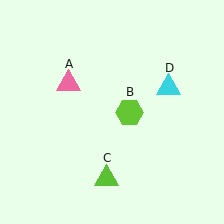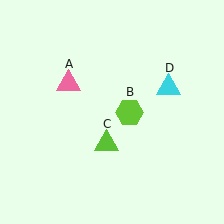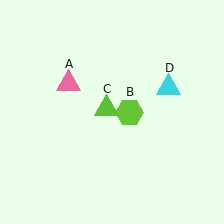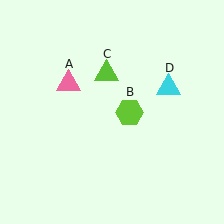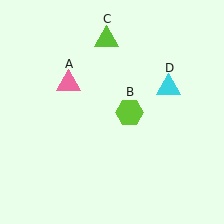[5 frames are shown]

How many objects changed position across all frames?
1 object changed position: lime triangle (object C).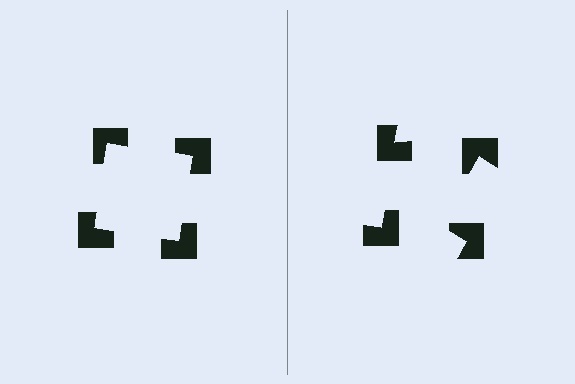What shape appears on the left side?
An illusory square.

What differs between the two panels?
The notched squares are positioned identically on both sides; only the wedge orientations differ. On the left they align to a square; on the right they are misaligned.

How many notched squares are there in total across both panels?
8 — 4 on each side.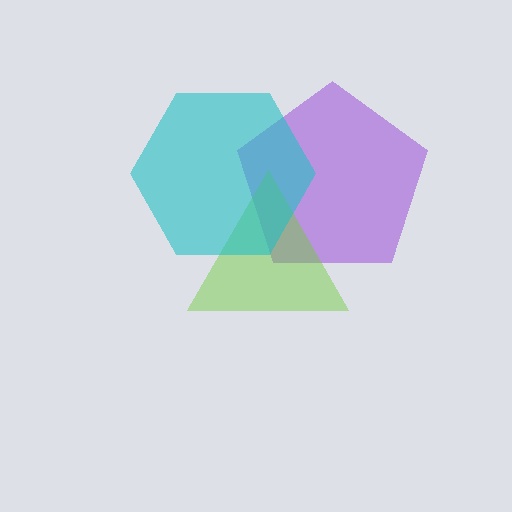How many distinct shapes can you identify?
There are 3 distinct shapes: a purple pentagon, a lime triangle, a cyan hexagon.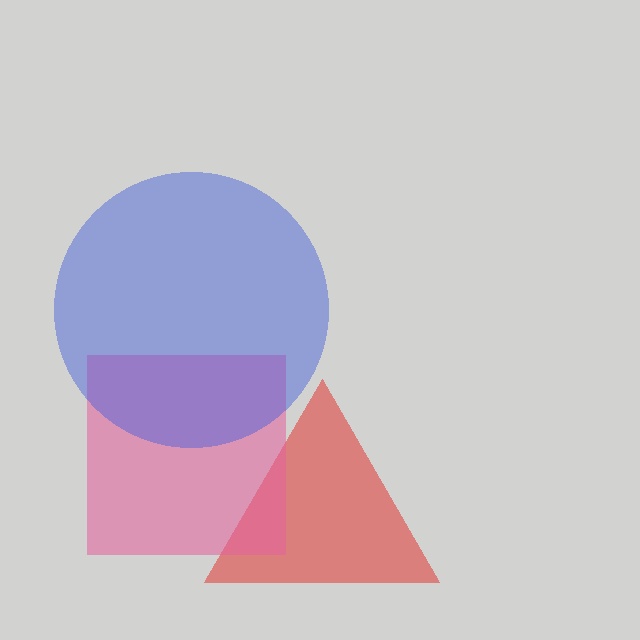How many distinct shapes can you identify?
There are 3 distinct shapes: a red triangle, a pink square, a blue circle.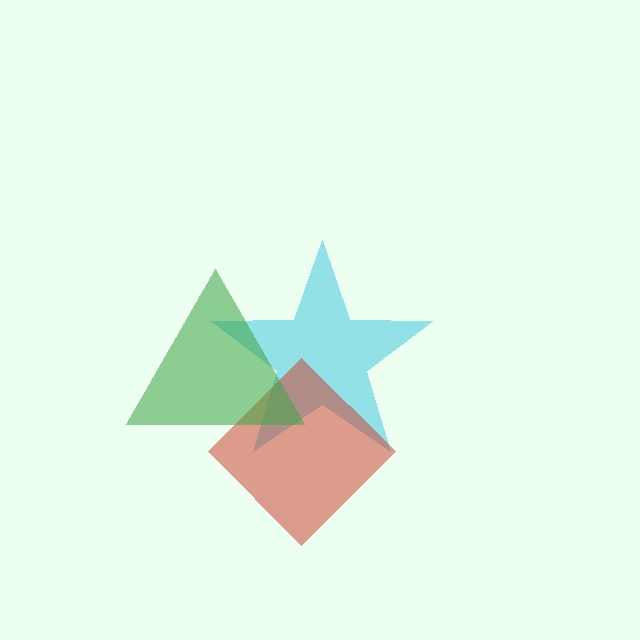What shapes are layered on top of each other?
The layered shapes are: a cyan star, a red diamond, a green triangle.